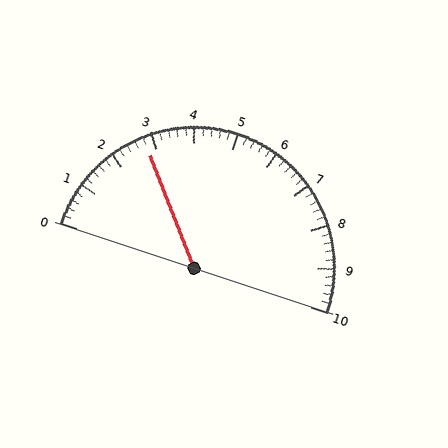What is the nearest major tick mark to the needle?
The nearest major tick mark is 3.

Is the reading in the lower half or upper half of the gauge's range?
The reading is in the lower half of the range (0 to 10).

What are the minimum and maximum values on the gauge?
The gauge ranges from 0 to 10.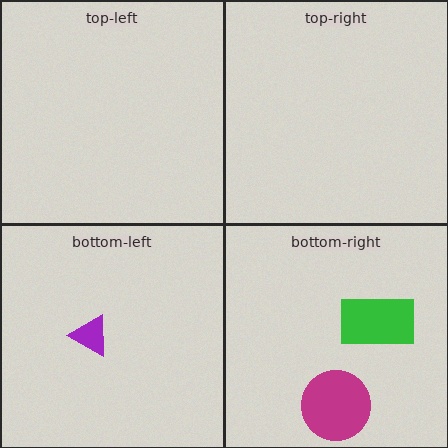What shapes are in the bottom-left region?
The purple triangle.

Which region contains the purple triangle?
The bottom-left region.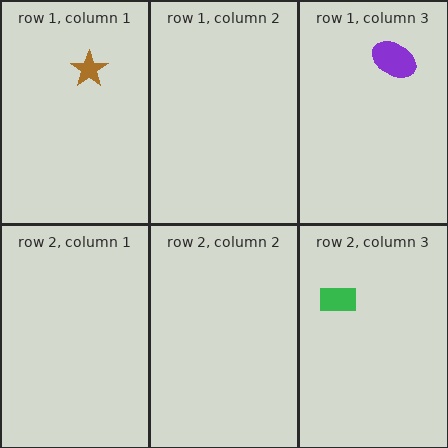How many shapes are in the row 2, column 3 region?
1.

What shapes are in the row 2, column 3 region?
The green rectangle.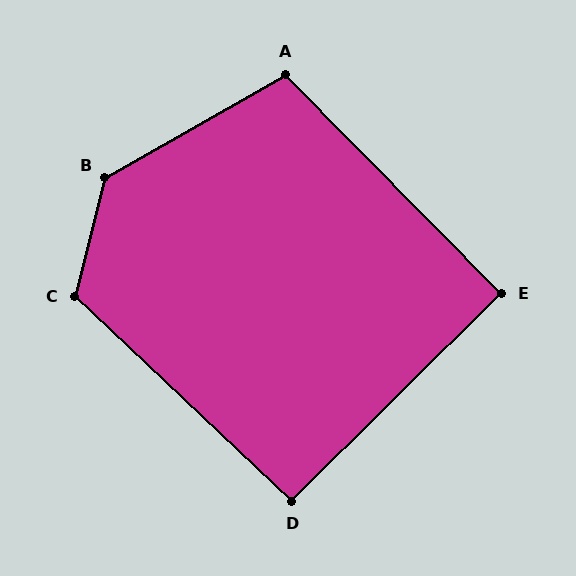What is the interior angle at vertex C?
Approximately 119 degrees (obtuse).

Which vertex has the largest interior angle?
B, at approximately 134 degrees.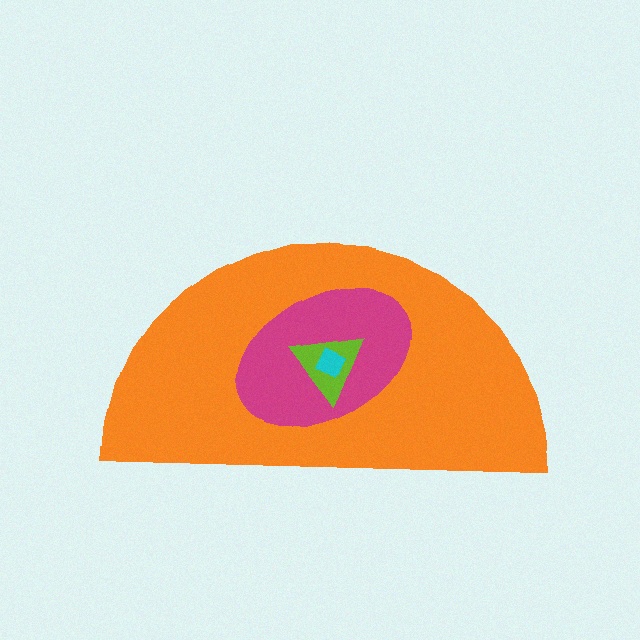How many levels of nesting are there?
4.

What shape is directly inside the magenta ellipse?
The lime triangle.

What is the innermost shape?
The cyan diamond.